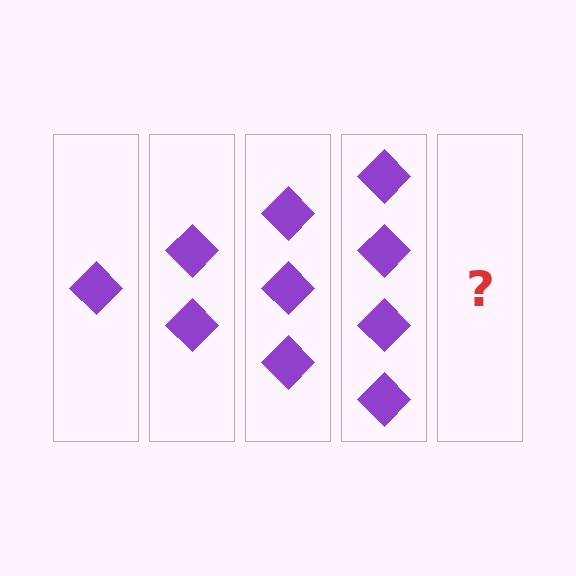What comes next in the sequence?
The next element should be 5 diamonds.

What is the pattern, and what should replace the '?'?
The pattern is that each step adds one more diamond. The '?' should be 5 diamonds.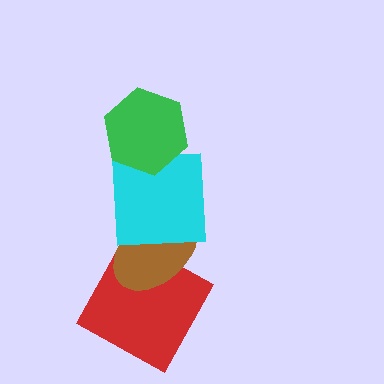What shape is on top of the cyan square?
The green hexagon is on top of the cyan square.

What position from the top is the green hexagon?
The green hexagon is 1st from the top.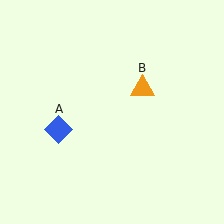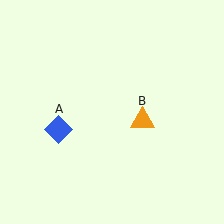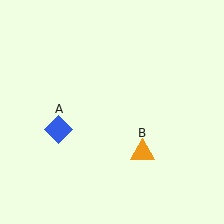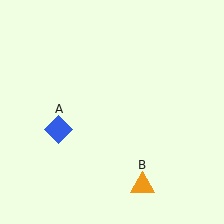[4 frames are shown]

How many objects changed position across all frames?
1 object changed position: orange triangle (object B).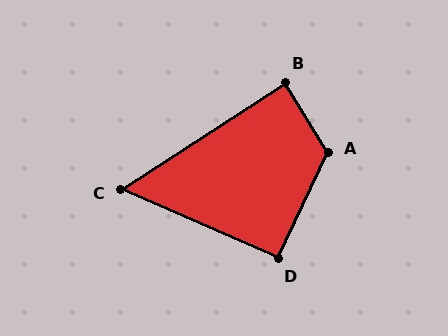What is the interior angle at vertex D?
Approximately 92 degrees (approximately right).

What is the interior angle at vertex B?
Approximately 88 degrees (approximately right).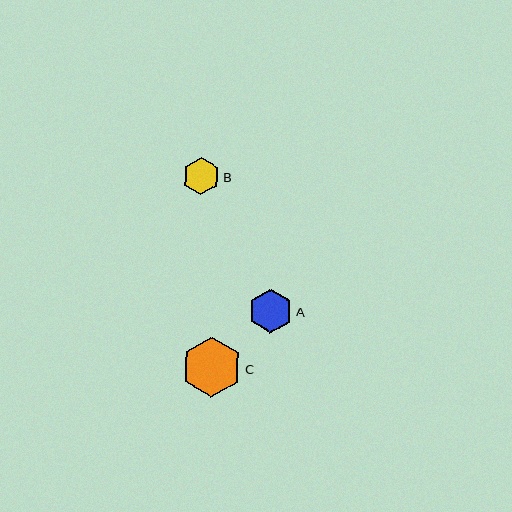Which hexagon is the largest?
Hexagon C is the largest with a size of approximately 60 pixels.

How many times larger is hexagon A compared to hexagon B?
Hexagon A is approximately 1.2 times the size of hexagon B.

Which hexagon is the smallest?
Hexagon B is the smallest with a size of approximately 37 pixels.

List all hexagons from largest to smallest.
From largest to smallest: C, A, B.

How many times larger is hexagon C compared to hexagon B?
Hexagon C is approximately 1.6 times the size of hexagon B.